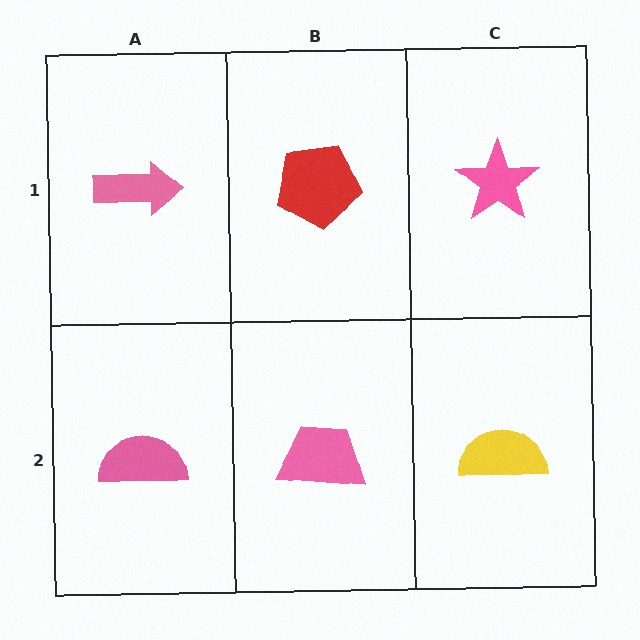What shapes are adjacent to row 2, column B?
A red pentagon (row 1, column B), a pink semicircle (row 2, column A), a yellow semicircle (row 2, column C).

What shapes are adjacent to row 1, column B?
A pink trapezoid (row 2, column B), a pink arrow (row 1, column A), a pink star (row 1, column C).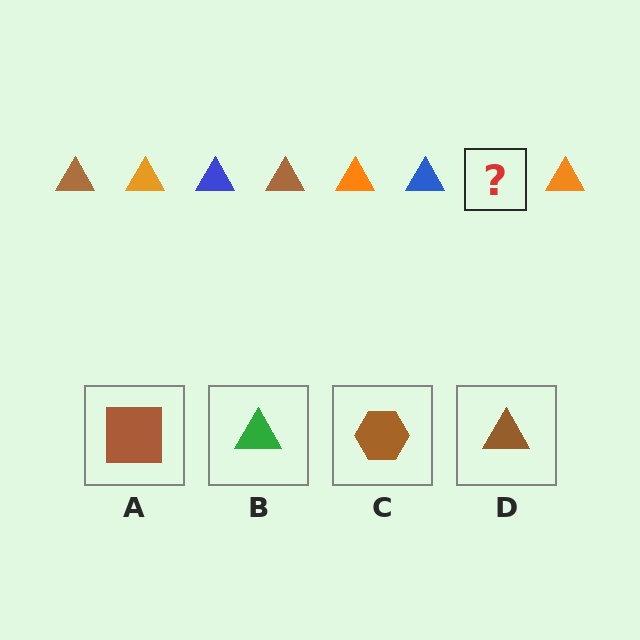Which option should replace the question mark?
Option D.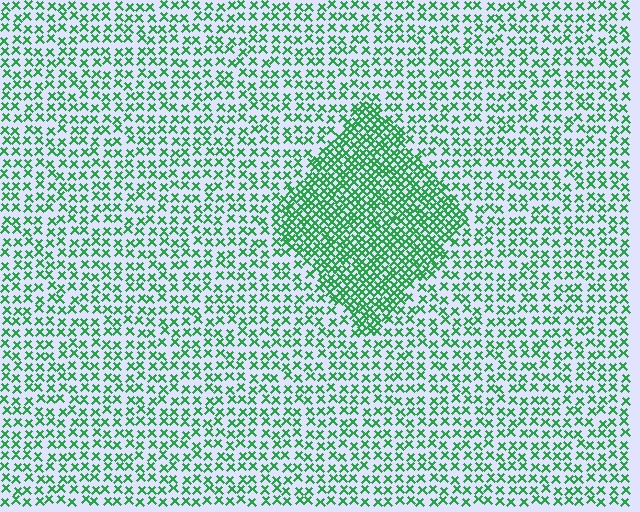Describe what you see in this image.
The image contains small green elements arranged at two different densities. A diamond-shaped region is visible where the elements are more densely packed than the surrounding area.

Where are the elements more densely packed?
The elements are more densely packed inside the diamond boundary.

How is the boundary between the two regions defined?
The boundary is defined by a change in element density (approximately 2.1x ratio). All elements are the same color, size, and shape.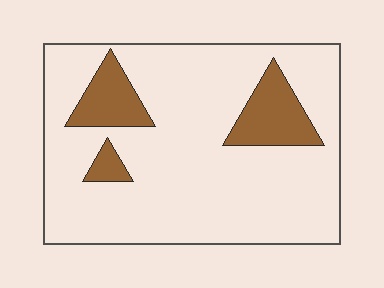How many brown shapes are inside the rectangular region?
3.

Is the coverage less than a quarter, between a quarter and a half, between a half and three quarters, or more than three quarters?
Less than a quarter.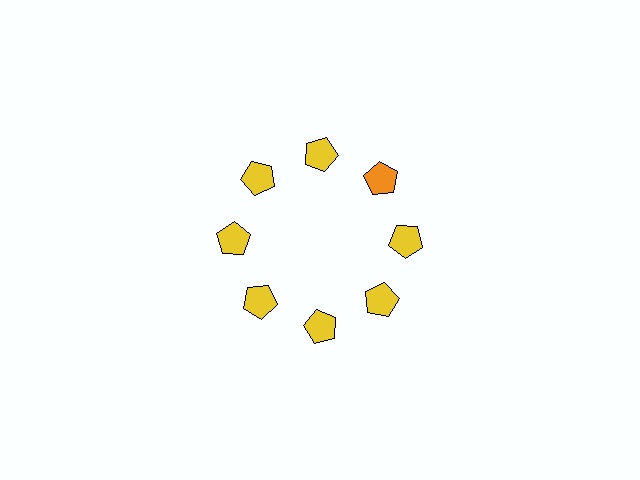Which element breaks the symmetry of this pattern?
The orange pentagon at roughly the 2 o'clock position breaks the symmetry. All other shapes are yellow pentagons.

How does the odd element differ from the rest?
It has a different color: orange instead of yellow.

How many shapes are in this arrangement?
There are 8 shapes arranged in a ring pattern.